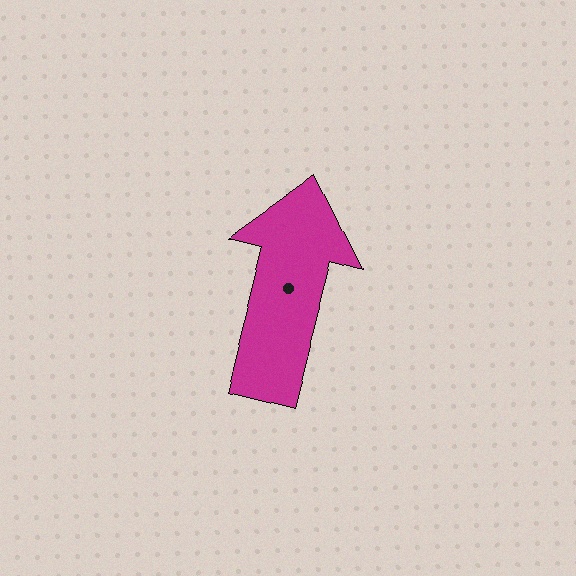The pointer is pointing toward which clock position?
Roughly 12 o'clock.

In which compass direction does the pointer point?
North.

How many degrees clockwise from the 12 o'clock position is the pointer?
Approximately 14 degrees.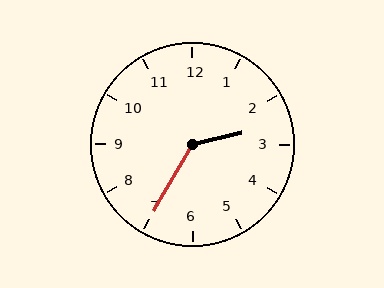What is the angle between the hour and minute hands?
Approximately 132 degrees.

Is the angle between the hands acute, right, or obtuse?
It is obtuse.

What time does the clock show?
2:35.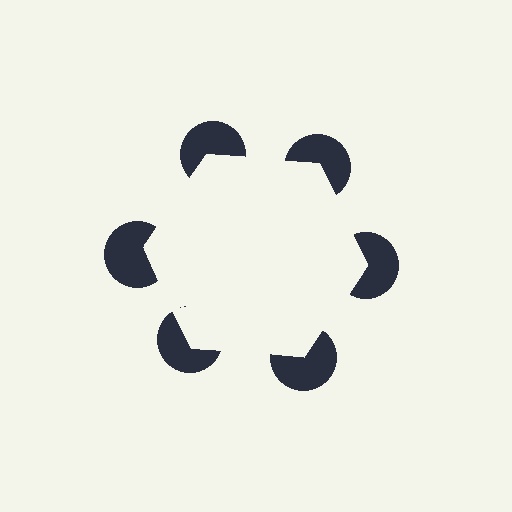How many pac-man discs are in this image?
There are 6 — one at each vertex of the illusory hexagon.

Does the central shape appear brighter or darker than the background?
It typically appears slightly brighter than the background, even though no actual brightness change is drawn.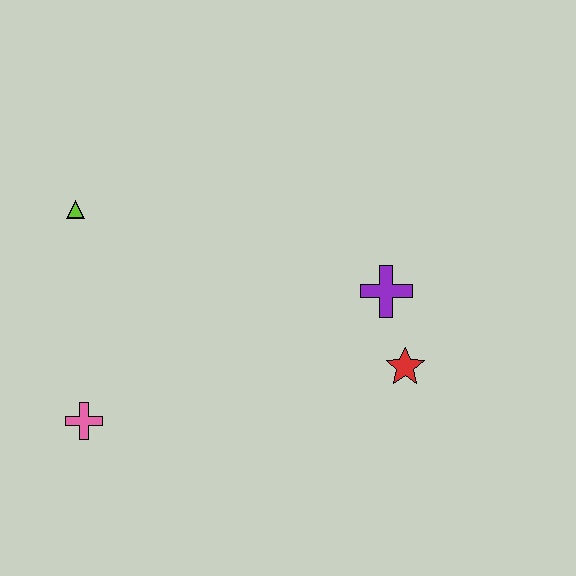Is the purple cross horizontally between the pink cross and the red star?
Yes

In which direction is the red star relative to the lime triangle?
The red star is to the right of the lime triangle.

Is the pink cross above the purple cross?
No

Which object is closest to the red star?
The purple cross is closest to the red star.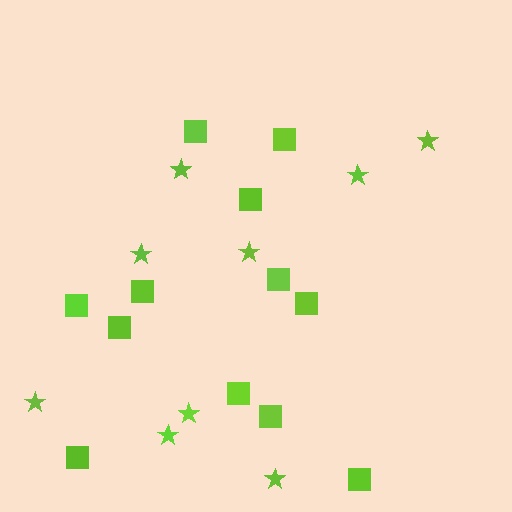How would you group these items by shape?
There are 2 groups: one group of stars (9) and one group of squares (12).